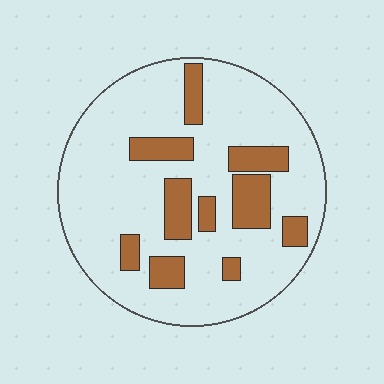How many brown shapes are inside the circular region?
10.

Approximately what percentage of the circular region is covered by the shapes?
Approximately 20%.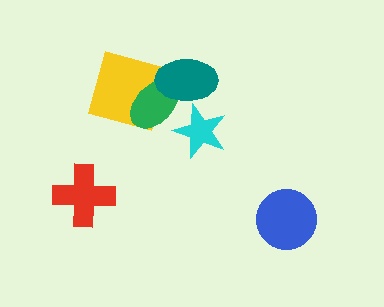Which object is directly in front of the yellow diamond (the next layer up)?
The green ellipse is directly in front of the yellow diamond.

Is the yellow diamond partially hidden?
Yes, it is partially covered by another shape.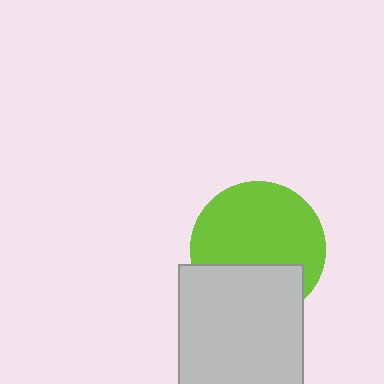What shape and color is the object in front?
The object in front is a light gray square.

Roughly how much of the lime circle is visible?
Most of it is visible (roughly 66%).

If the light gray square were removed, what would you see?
You would see the complete lime circle.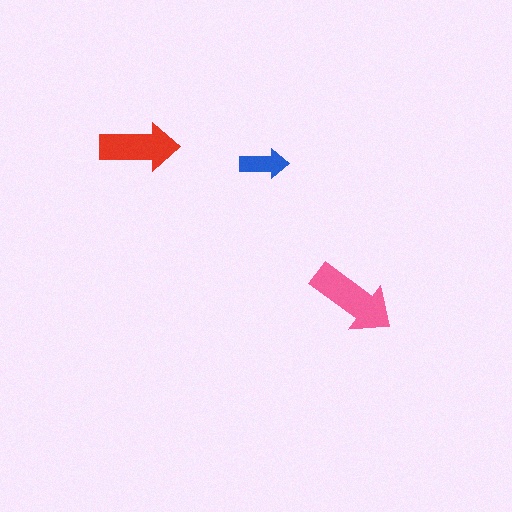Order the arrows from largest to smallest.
the pink one, the red one, the blue one.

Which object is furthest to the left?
The red arrow is leftmost.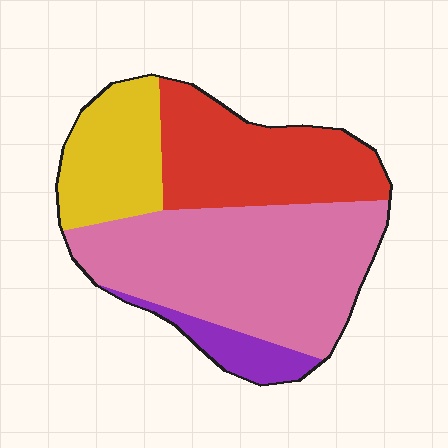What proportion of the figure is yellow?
Yellow takes up about one sixth (1/6) of the figure.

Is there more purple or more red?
Red.